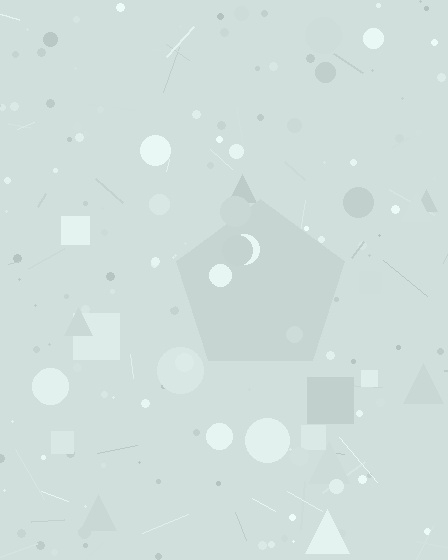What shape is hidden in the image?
A pentagon is hidden in the image.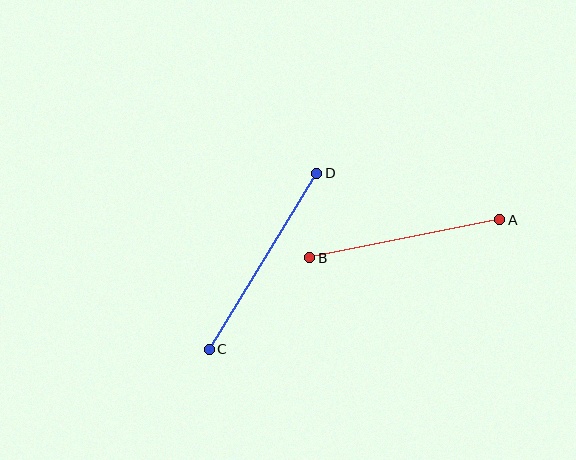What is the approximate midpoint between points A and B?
The midpoint is at approximately (405, 239) pixels.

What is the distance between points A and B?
The distance is approximately 194 pixels.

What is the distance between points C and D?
The distance is approximately 206 pixels.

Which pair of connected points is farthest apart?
Points C and D are farthest apart.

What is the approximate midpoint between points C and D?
The midpoint is at approximately (263, 261) pixels.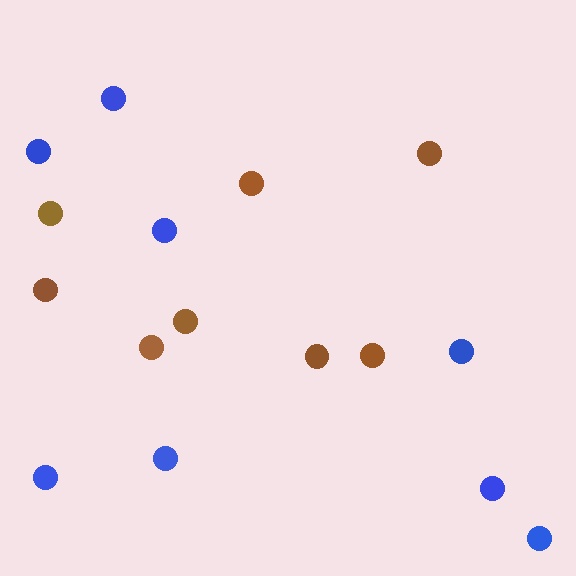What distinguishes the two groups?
There are 2 groups: one group of blue circles (8) and one group of brown circles (8).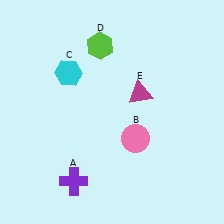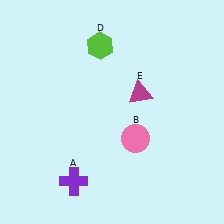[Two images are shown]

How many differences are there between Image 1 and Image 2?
There is 1 difference between the two images.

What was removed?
The cyan hexagon (C) was removed in Image 2.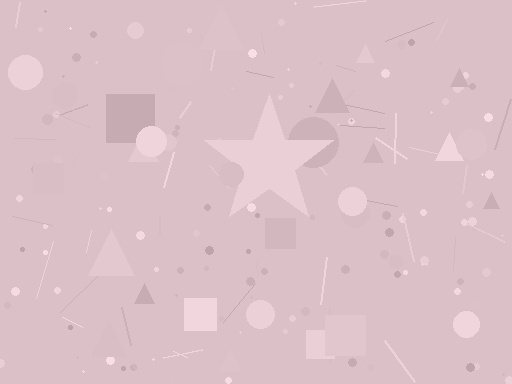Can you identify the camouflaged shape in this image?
The camouflaged shape is a star.